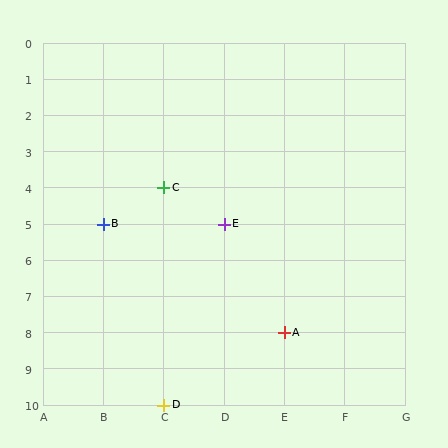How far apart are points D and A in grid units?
Points D and A are 2 columns and 2 rows apart (about 2.8 grid units diagonally).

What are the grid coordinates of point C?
Point C is at grid coordinates (C, 4).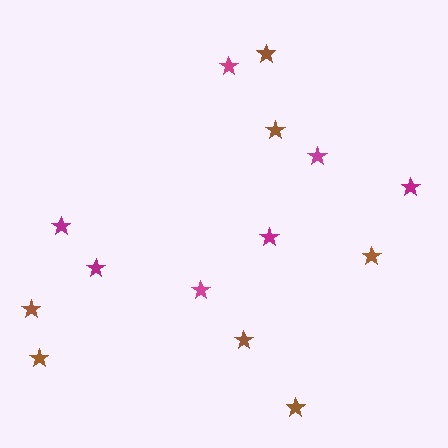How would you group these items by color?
There are 2 groups: one group of magenta stars (7) and one group of brown stars (7).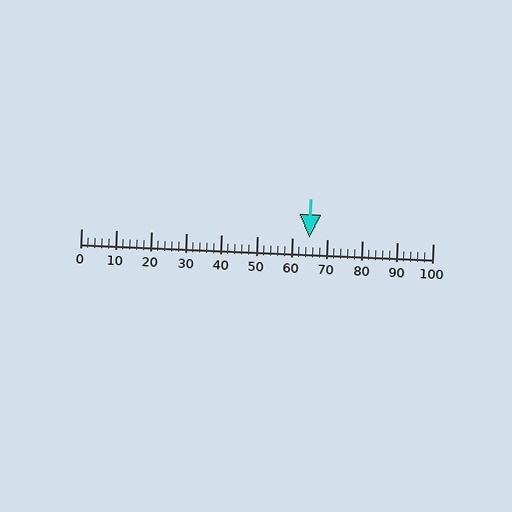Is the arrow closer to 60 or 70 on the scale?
The arrow is closer to 60.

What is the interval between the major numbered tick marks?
The major tick marks are spaced 10 units apart.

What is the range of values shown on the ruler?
The ruler shows values from 0 to 100.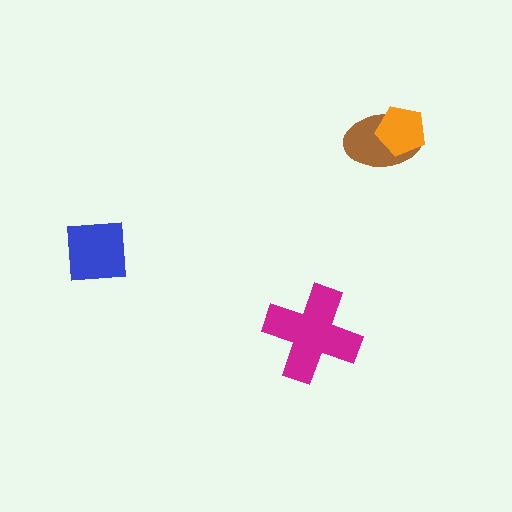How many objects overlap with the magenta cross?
0 objects overlap with the magenta cross.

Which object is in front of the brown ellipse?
The orange pentagon is in front of the brown ellipse.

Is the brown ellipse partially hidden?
Yes, it is partially covered by another shape.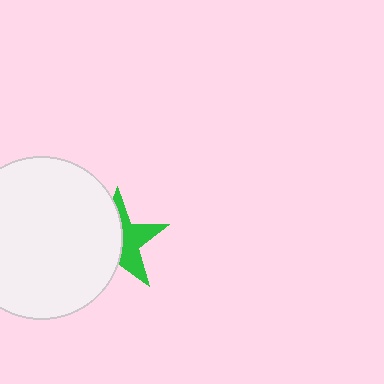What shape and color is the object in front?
The object in front is a white circle.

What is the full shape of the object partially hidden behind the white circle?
The partially hidden object is a green star.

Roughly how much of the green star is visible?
About half of it is visible (roughly 45%).